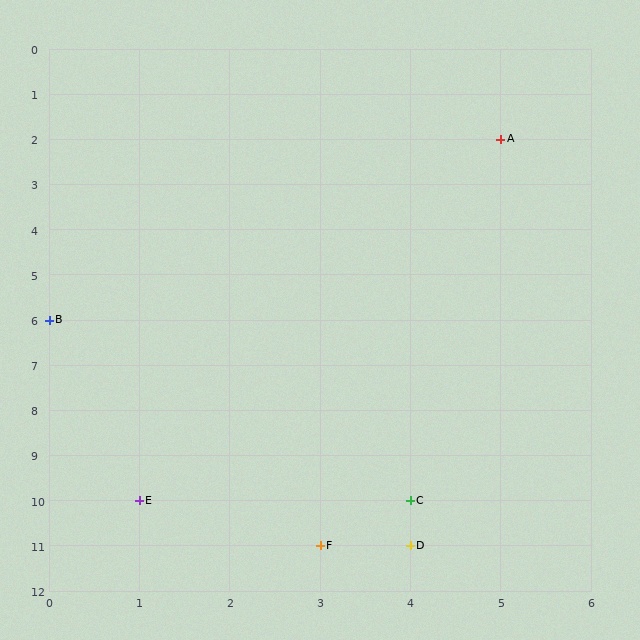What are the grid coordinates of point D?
Point D is at grid coordinates (4, 11).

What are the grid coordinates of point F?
Point F is at grid coordinates (3, 11).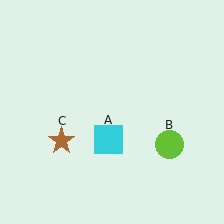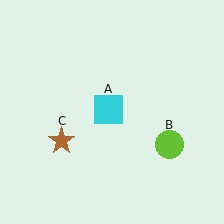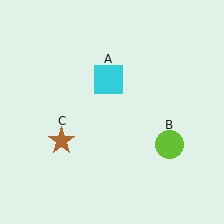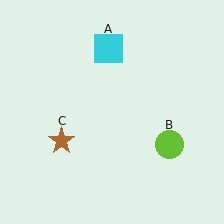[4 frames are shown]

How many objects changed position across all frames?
1 object changed position: cyan square (object A).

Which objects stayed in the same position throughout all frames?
Lime circle (object B) and brown star (object C) remained stationary.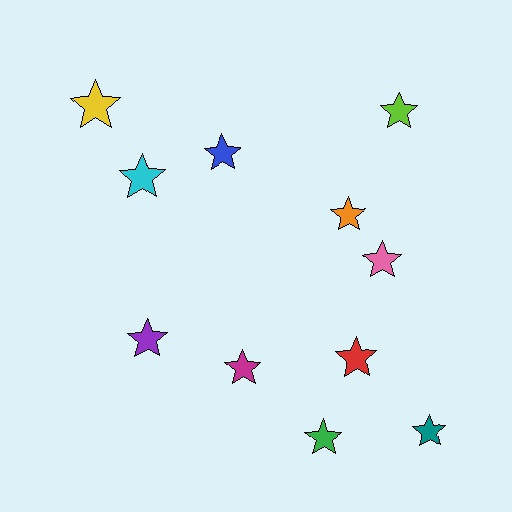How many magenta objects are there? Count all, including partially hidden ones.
There is 1 magenta object.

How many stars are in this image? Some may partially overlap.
There are 11 stars.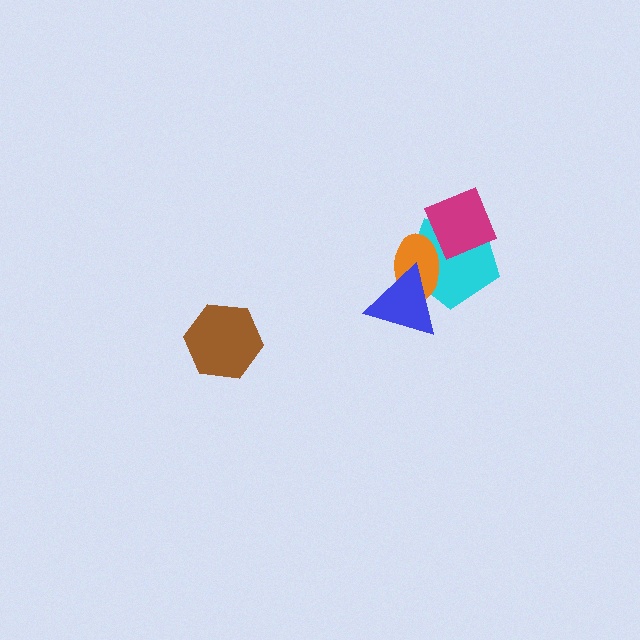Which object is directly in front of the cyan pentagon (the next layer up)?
The orange ellipse is directly in front of the cyan pentagon.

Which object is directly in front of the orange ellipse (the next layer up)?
The magenta diamond is directly in front of the orange ellipse.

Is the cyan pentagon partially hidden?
Yes, it is partially covered by another shape.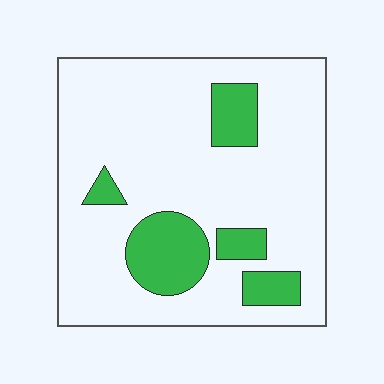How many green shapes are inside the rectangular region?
5.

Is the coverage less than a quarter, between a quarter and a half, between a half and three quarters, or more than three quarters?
Less than a quarter.